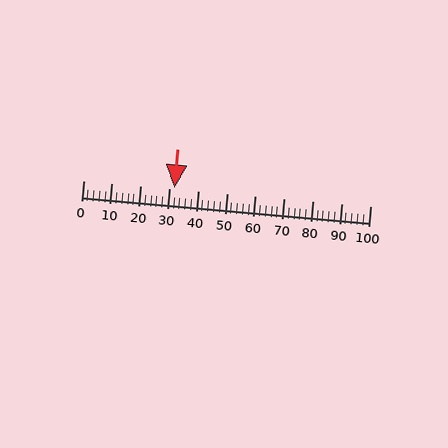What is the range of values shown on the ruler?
The ruler shows values from 0 to 100.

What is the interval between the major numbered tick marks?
The major tick marks are spaced 10 units apart.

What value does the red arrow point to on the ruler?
The red arrow points to approximately 32.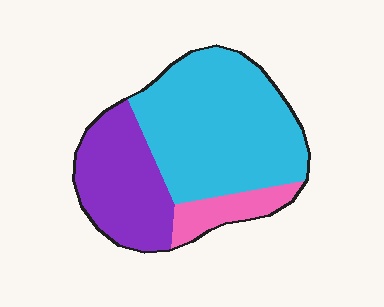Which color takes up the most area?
Cyan, at roughly 60%.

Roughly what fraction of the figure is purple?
Purple takes up about one third (1/3) of the figure.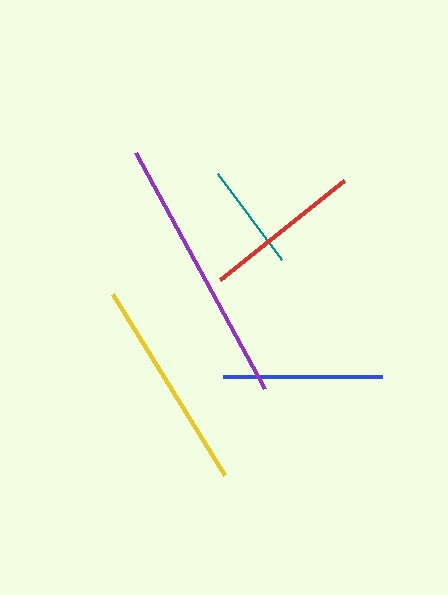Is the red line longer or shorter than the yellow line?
The yellow line is longer than the red line.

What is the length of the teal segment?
The teal segment is approximately 108 pixels long.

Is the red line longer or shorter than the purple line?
The purple line is longer than the red line.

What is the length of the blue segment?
The blue segment is approximately 159 pixels long.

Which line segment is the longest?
The purple line is the longest at approximately 269 pixels.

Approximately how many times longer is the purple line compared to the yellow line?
The purple line is approximately 1.3 times the length of the yellow line.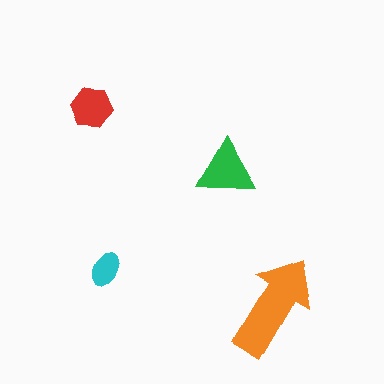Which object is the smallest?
The cyan ellipse.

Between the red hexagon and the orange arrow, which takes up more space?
The orange arrow.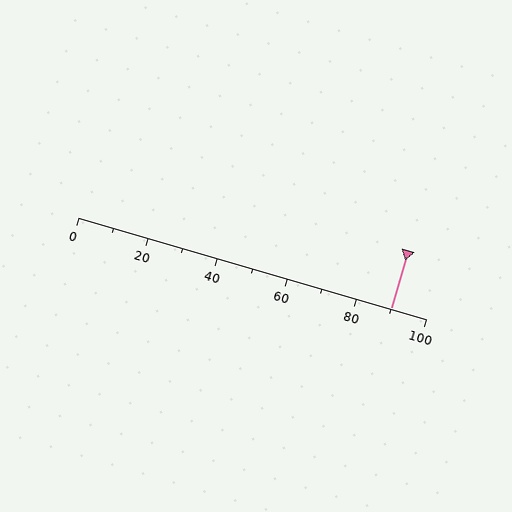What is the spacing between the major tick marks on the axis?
The major ticks are spaced 20 apart.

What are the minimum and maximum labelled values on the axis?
The axis runs from 0 to 100.